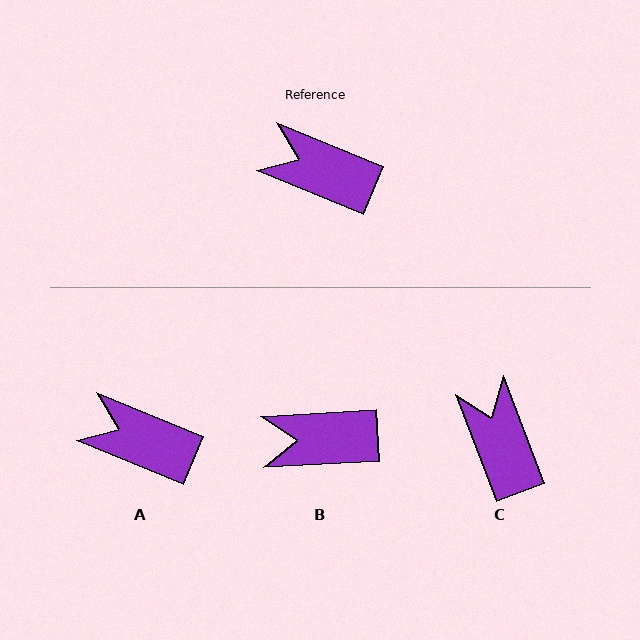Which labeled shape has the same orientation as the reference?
A.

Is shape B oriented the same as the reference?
No, it is off by about 26 degrees.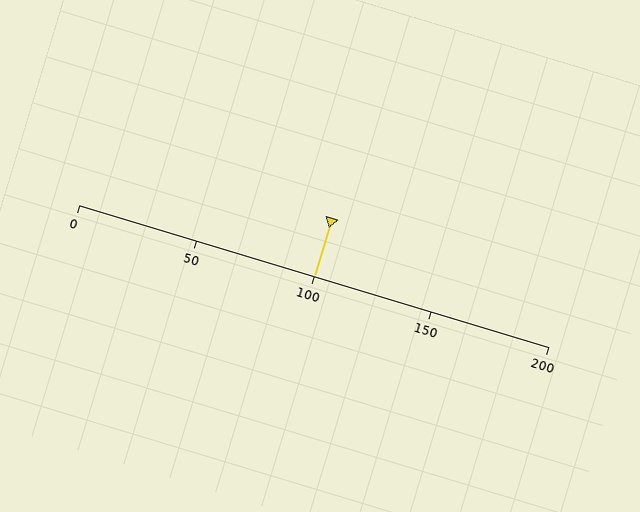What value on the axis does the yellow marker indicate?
The marker indicates approximately 100.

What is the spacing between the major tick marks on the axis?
The major ticks are spaced 50 apart.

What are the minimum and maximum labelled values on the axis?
The axis runs from 0 to 200.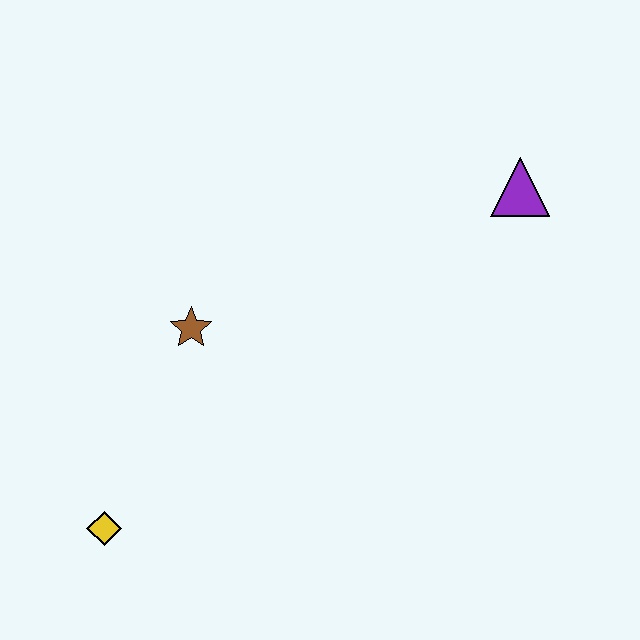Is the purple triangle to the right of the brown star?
Yes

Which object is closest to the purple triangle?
The brown star is closest to the purple triangle.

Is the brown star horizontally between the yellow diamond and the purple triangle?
Yes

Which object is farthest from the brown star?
The purple triangle is farthest from the brown star.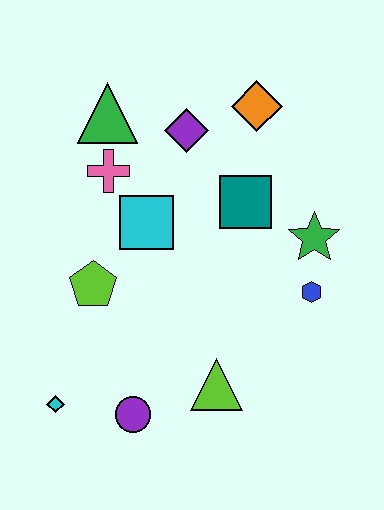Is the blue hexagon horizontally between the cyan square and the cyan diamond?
No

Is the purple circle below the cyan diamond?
Yes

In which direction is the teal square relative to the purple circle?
The teal square is above the purple circle.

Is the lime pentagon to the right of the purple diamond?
No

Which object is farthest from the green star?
The cyan diamond is farthest from the green star.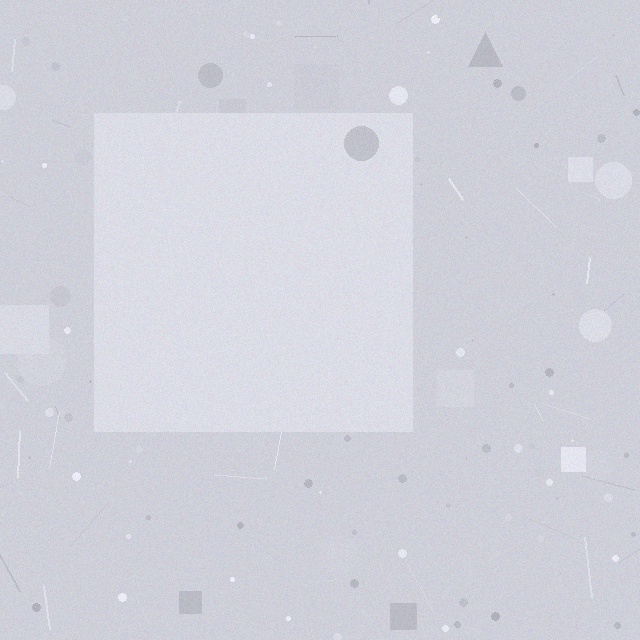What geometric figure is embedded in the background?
A square is embedded in the background.